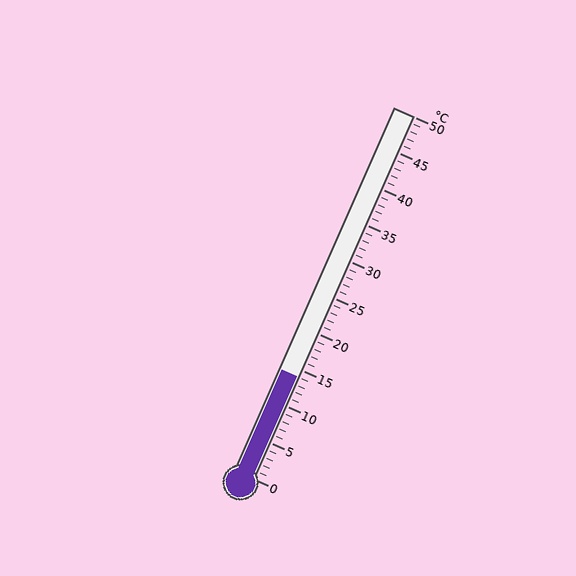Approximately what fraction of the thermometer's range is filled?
The thermometer is filled to approximately 30% of its range.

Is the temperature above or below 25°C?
The temperature is below 25°C.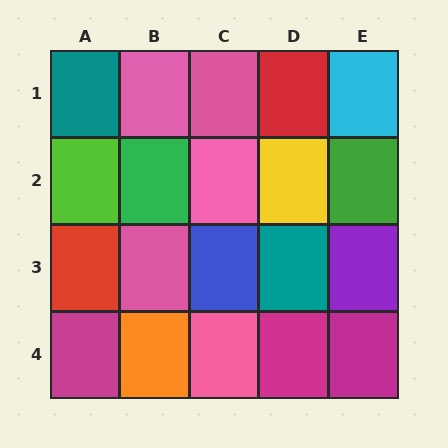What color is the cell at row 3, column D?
Teal.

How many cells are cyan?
1 cell is cyan.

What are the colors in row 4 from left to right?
Magenta, orange, pink, magenta, magenta.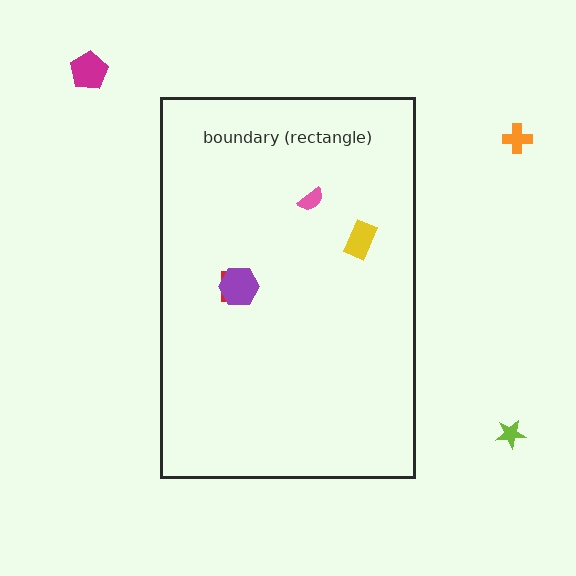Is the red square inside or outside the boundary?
Inside.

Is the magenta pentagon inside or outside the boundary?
Outside.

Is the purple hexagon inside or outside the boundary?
Inside.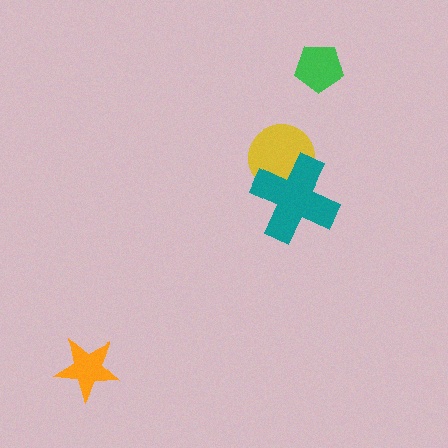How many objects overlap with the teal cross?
1 object overlaps with the teal cross.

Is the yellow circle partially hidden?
Yes, it is partially covered by another shape.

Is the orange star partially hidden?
No, no other shape covers it.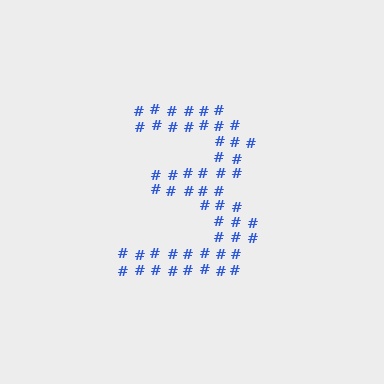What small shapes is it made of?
It is made of small hash symbols.